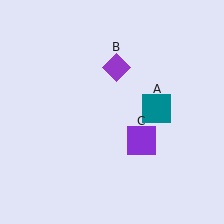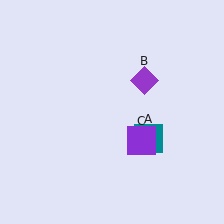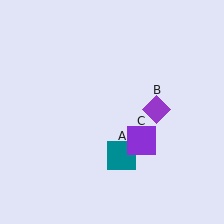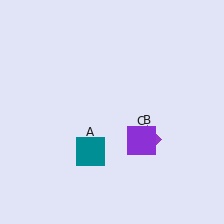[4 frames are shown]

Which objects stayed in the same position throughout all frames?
Purple square (object C) remained stationary.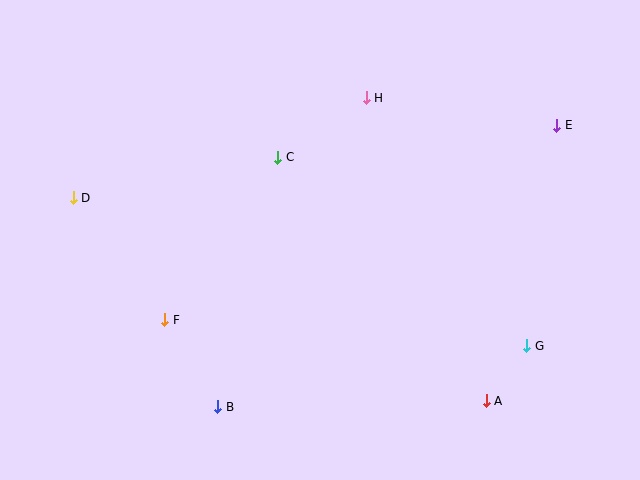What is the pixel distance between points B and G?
The distance between B and G is 315 pixels.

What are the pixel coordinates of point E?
Point E is at (557, 125).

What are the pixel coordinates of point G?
Point G is at (527, 346).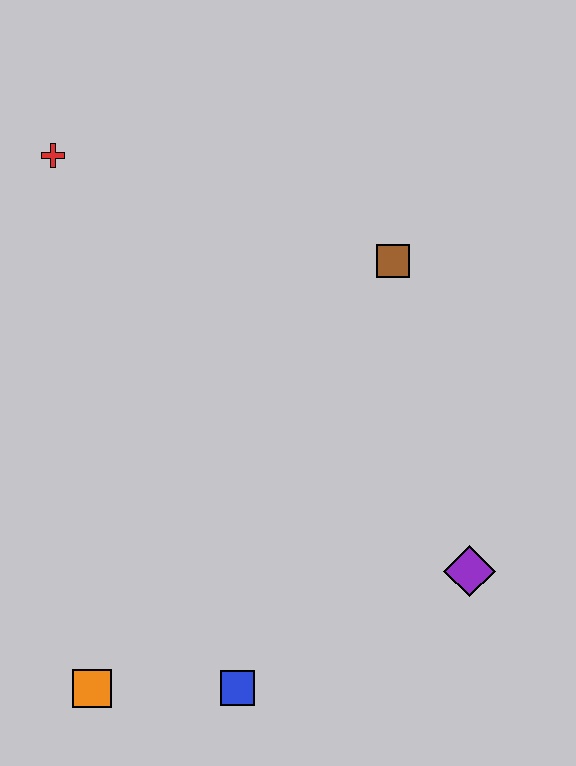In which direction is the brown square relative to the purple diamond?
The brown square is above the purple diamond.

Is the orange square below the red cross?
Yes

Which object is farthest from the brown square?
The orange square is farthest from the brown square.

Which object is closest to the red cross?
The brown square is closest to the red cross.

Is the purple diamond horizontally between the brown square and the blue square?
No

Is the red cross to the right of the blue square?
No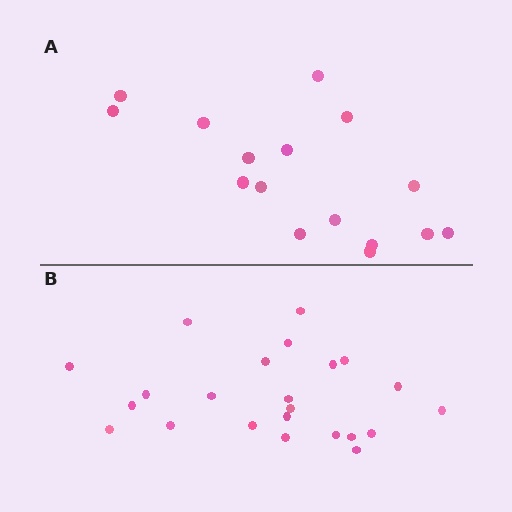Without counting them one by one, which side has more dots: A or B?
Region B (the bottom region) has more dots.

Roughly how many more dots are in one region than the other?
Region B has roughly 8 or so more dots than region A.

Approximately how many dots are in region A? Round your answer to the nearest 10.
About 20 dots. (The exact count is 16, which rounds to 20.)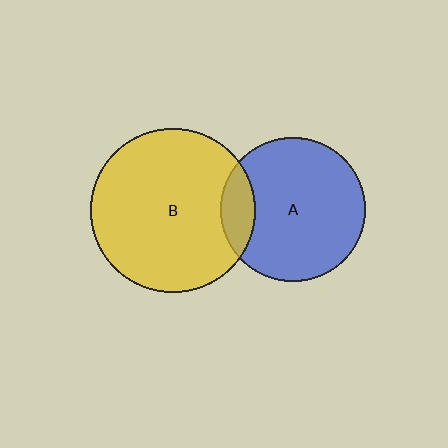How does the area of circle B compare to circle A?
Approximately 1.3 times.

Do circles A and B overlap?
Yes.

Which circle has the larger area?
Circle B (yellow).